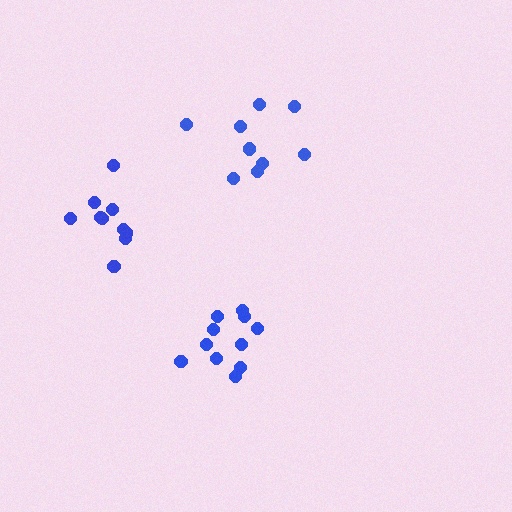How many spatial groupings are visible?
There are 3 spatial groupings.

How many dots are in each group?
Group 1: 9 dots, Group 2: 11 dots, Group 3: 10 dots (30 total).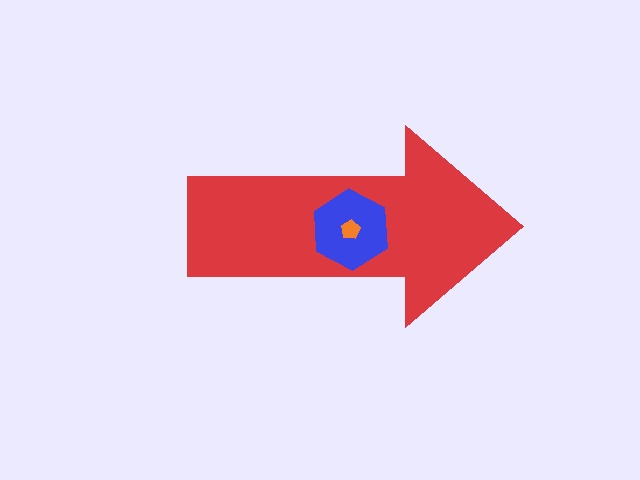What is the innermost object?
The orange pentagon.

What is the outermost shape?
The red arrow.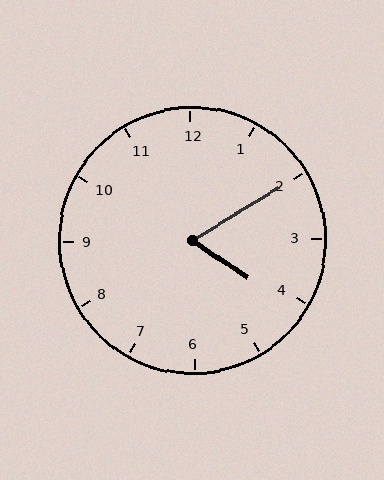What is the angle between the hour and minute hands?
Approximately 65 degrees.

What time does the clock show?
4:10.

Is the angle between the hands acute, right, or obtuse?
It is acute.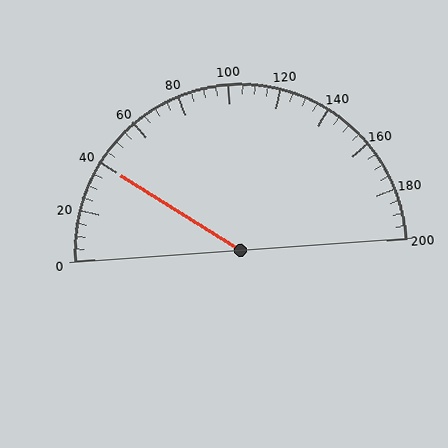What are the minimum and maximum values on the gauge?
The gauge ranges from 0 to 200.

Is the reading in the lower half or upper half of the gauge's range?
The reading is in the lower half of the range (0 to 200).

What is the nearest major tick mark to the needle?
The nearest major tick mark is 40.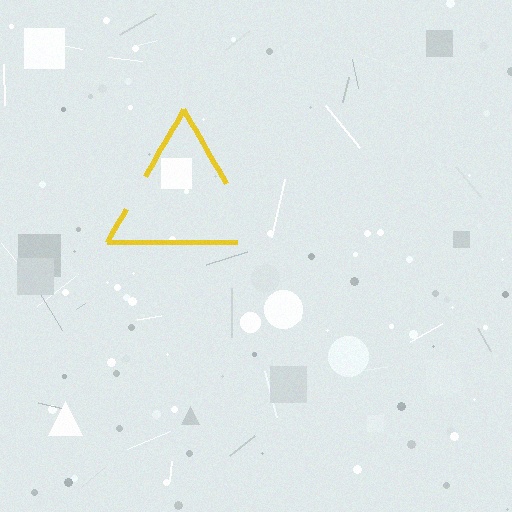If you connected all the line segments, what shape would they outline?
They would outline a triangle.